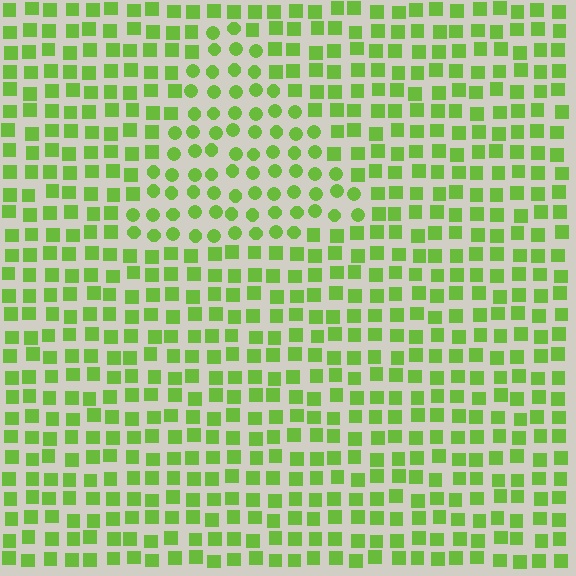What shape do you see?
I see a triangle.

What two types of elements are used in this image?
The image uses circles inside the triangle region and squares outside it.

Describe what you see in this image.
The image is filled with small lime elements arranged in a uniform grid. A triangle-shaped region contains circles, while the surrounding area contains squares. The boundary is defined purely by the change in element shape.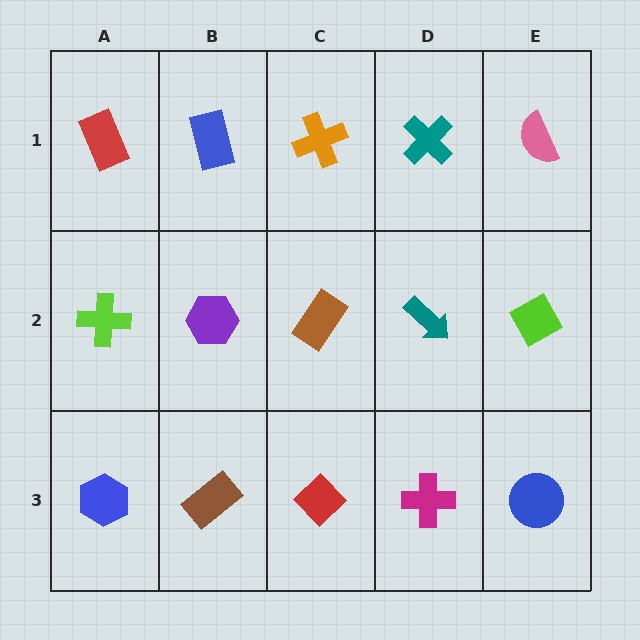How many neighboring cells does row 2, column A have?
3.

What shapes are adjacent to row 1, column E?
A lime diamond (row 2, column E), a teal cross (row 1, column D).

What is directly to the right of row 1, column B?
An orange cross.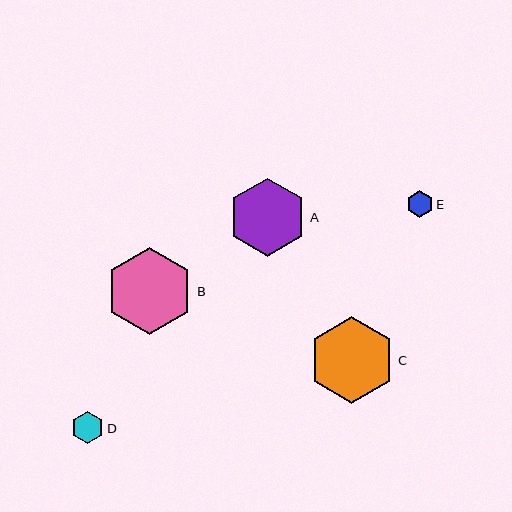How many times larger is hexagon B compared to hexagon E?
Hexagon B is approximately 3.3 times the size of hexagon E.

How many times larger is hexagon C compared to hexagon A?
Hexagon C is approximately 1.1 times the size of hexagon A.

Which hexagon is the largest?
Hexagon B is the largest with a size of approximately 87 pixels.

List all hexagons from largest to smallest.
From largest to smallest: B, C, A, D, E.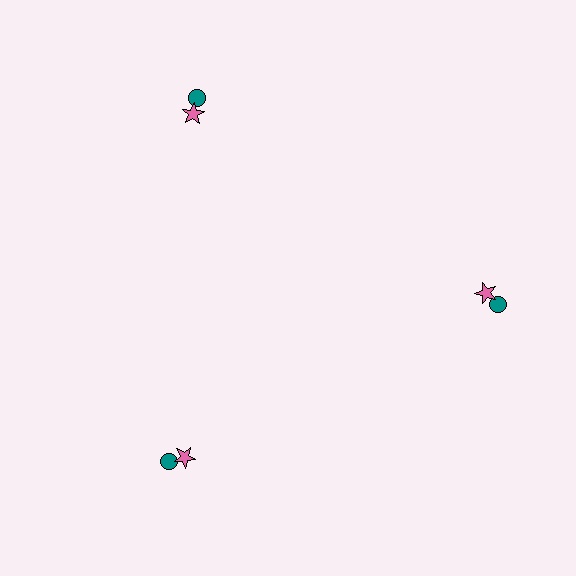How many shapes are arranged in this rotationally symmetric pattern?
There are 6 shapes, arranged in 3 groups of 2.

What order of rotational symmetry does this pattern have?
This pattern has 3-fold rotational symmetry.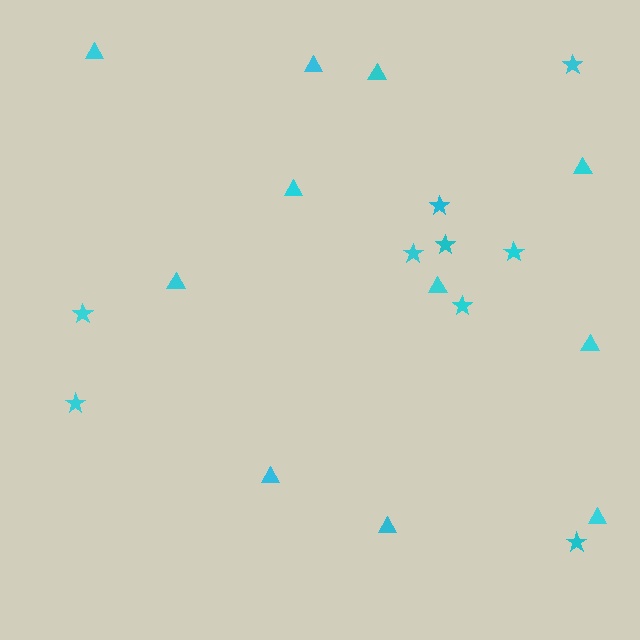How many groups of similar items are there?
There are 2 groups: one group of stars (9) and one group of triangles (11).